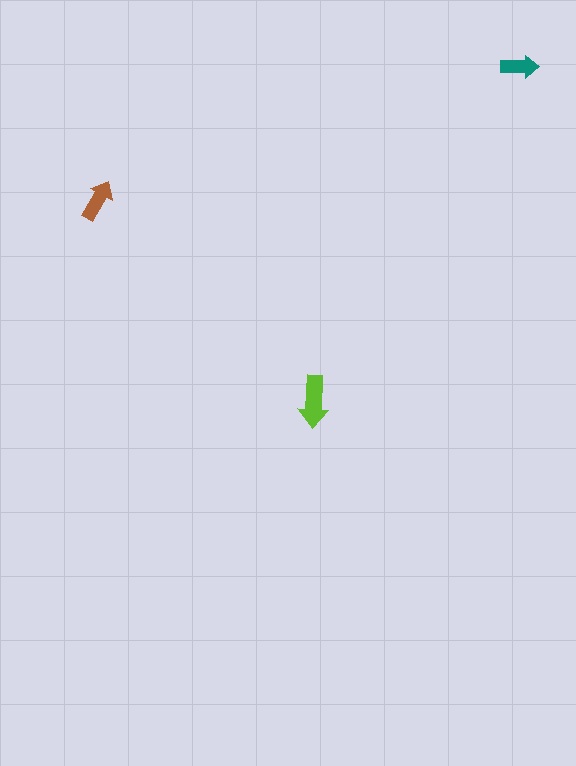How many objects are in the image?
There are 3 objects in the image.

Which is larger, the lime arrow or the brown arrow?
The lime one.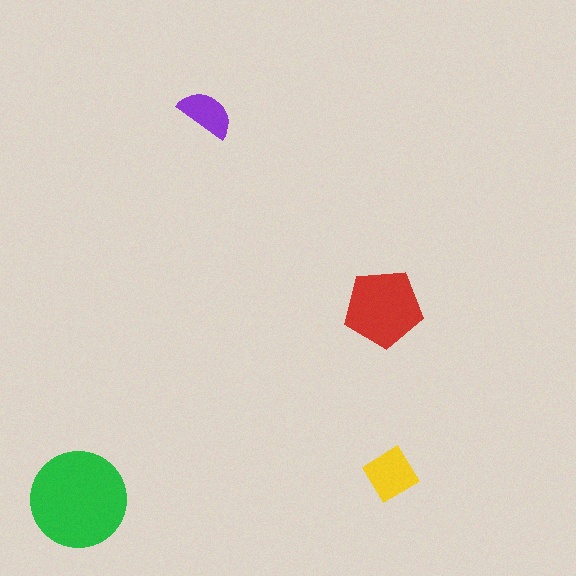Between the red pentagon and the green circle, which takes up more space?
The green circle.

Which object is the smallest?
The purple semicircle.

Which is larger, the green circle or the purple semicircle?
The green circle.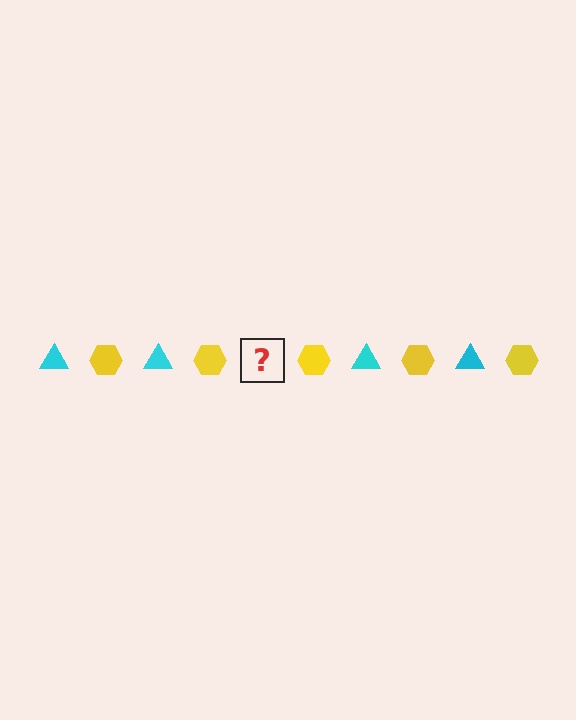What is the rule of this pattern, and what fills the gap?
The rule is that the pattern alternates between cyan triangle and yellow hexagon. The gap should be filled with a cyan triangle.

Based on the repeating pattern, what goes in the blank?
The blank should be a cyan triangle.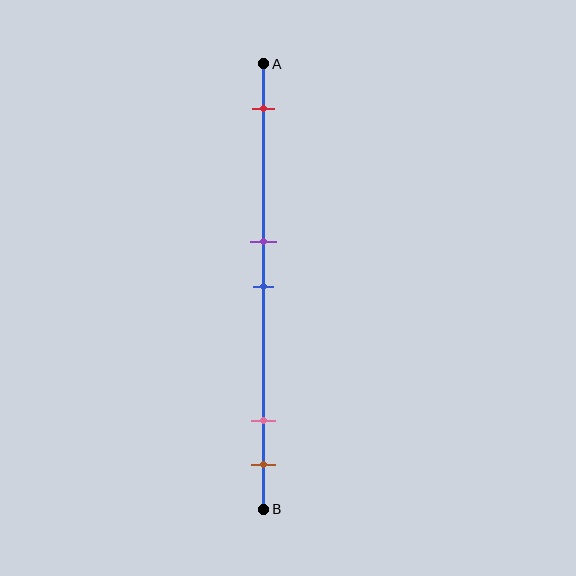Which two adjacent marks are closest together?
The purple and blue marks are the closest adjacent pair.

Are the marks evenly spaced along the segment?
No, the marks are not evenly spaced.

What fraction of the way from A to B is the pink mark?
The pink mark is approximately 80% (0.8) of the way from A to B.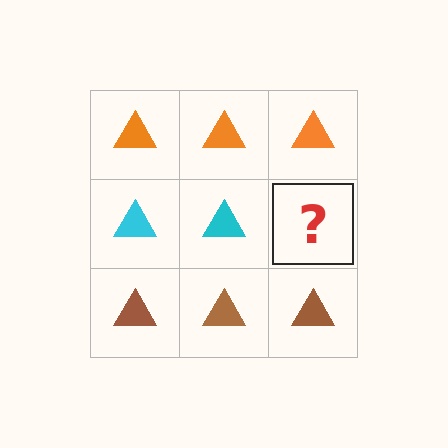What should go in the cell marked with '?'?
The missing cell should contain a cyan triangle.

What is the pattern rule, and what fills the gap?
The rule is that each row has a consistent color. The gap should be filled with a cyan triangle.